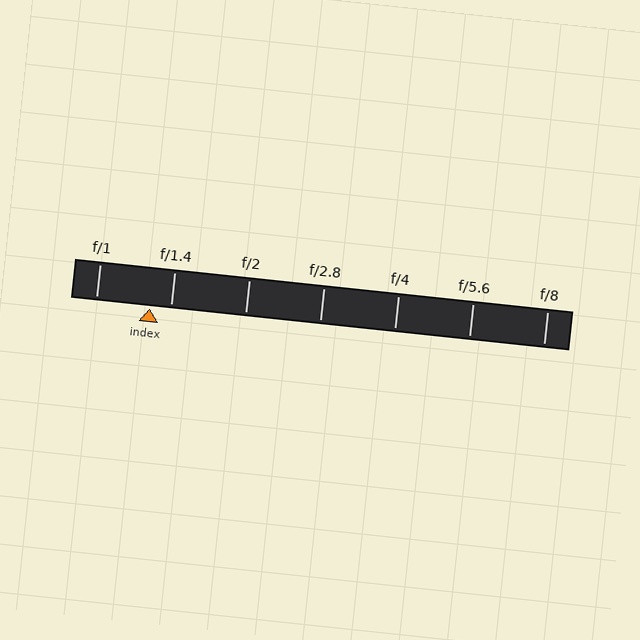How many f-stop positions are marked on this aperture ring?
There are 7 f-stop positions marked.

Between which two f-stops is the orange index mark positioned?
The index mark is between f/1 and f/1.4.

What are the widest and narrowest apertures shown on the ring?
The widest aperture shown is f/1 and the narrowest is f/8.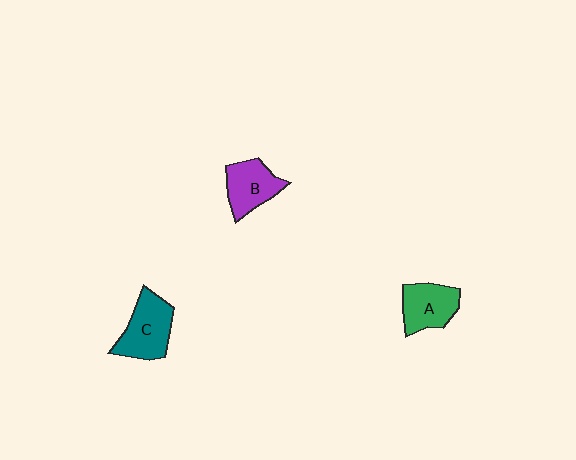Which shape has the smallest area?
Shape B (purple).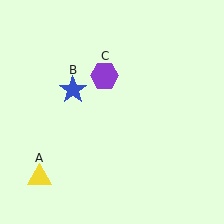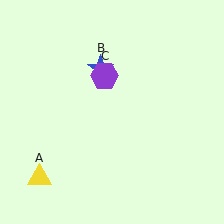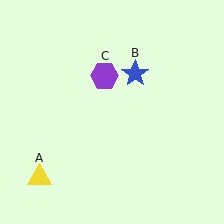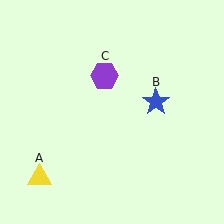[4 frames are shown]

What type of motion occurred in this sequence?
The blue star (object B) rotated clockwise around the center of the scene.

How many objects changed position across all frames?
1 object changed position: blue star (object B).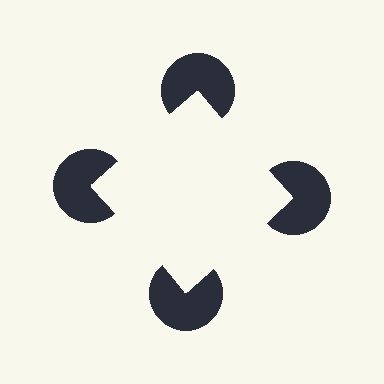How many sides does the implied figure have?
4 sides.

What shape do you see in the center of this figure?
An illusory square — its edges are inferred from the aligned wedge cuts in the pac-man discs, not physically drawn.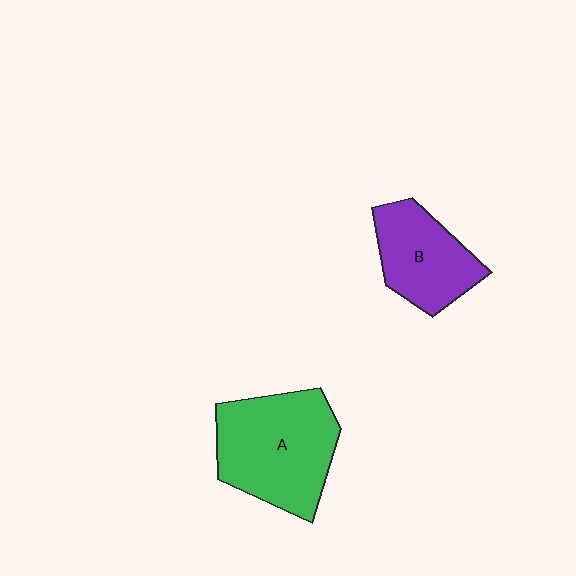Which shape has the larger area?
Shape A (green).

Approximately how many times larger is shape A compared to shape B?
Approximately 1.5 times.